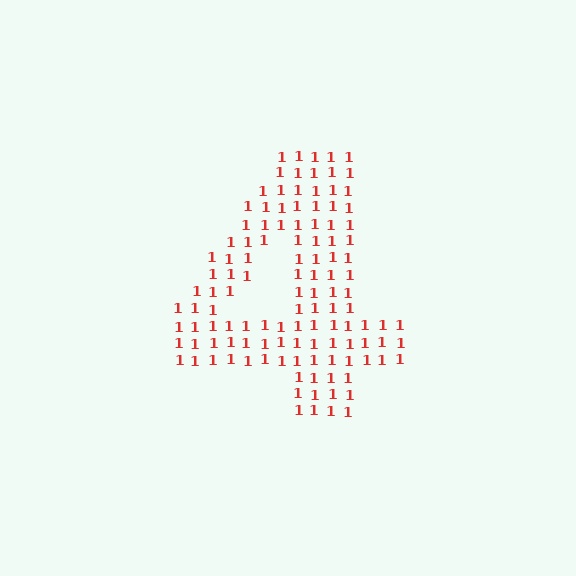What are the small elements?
The small elements are digit 1's.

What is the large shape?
The large shape is the digit 4.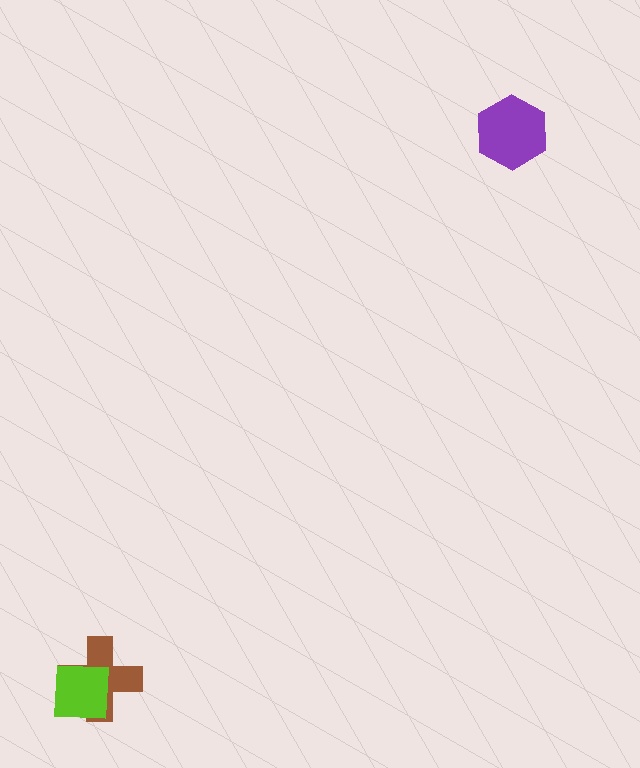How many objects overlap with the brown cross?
1 object overlaps with the brown cross.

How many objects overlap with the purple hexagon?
0 objects overlap with the purple hexagon.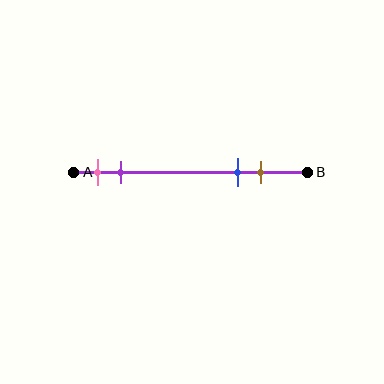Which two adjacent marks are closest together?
The pink and purple marks are the closest adjacent pair.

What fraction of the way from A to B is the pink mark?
The pink mark is approximately 10% (0.1) of the way from A to B.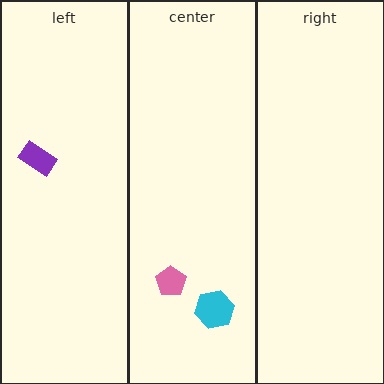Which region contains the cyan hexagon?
The center region.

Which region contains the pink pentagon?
The center region.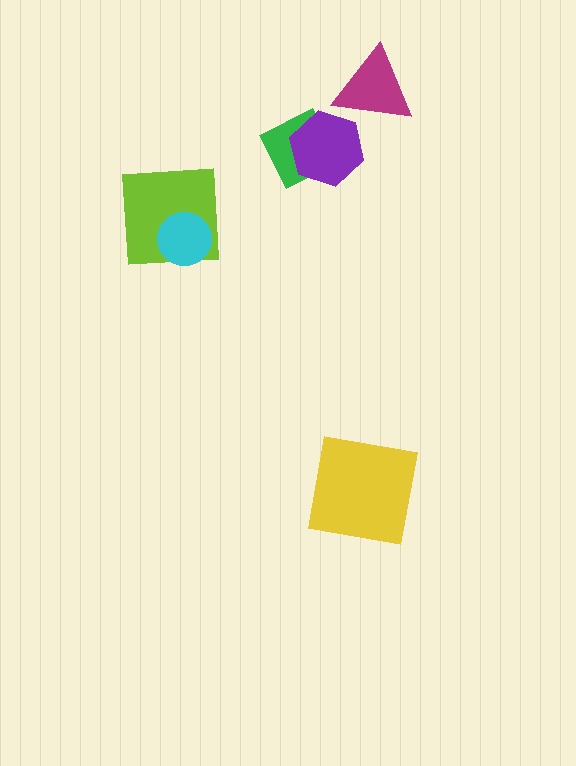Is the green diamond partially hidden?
Yes, it is partially covered by another shape.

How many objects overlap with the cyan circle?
1 object overlaps with the cyan circle.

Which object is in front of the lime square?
The cyan circle is in front of the lime square.